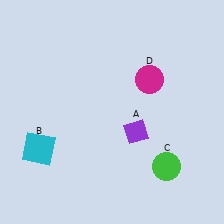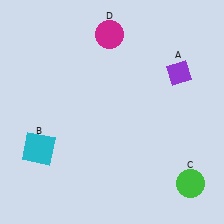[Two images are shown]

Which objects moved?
The objects that moved are: the purple diamond (A), the green circle (C), the magenta circle (D).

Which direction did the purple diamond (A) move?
The purple diamond (A) moved up.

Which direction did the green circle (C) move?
The green circle (C) moved right.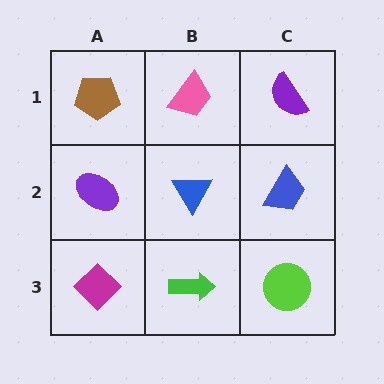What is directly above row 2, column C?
A purple semicircle.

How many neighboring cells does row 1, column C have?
2.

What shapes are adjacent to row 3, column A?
A purple ellipse (row 2, column A), a green arrow (row 3, column B).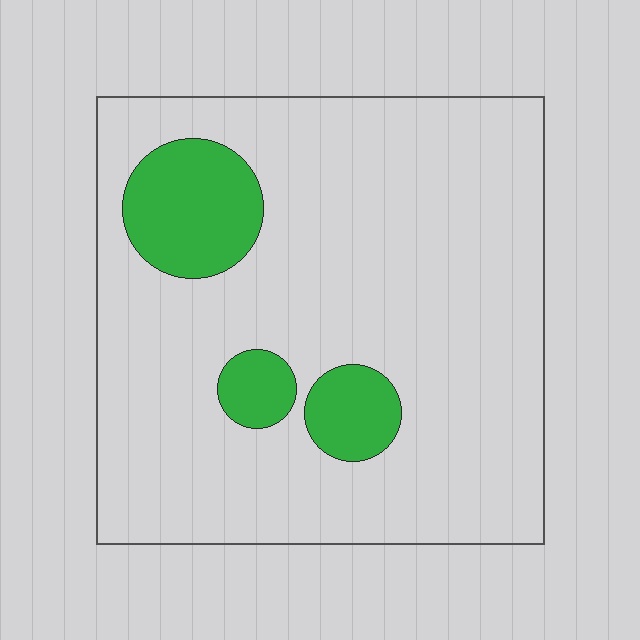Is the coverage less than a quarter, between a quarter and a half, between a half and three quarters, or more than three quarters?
Less than a quarter.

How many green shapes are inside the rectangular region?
3.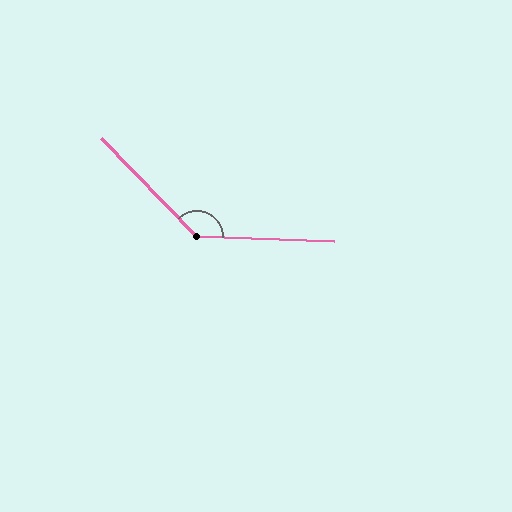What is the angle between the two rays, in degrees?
Approximately 136 degrees.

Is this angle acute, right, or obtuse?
It is obtuse.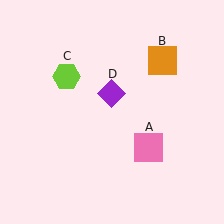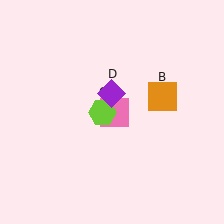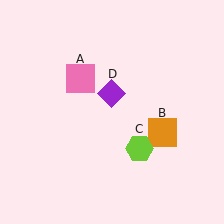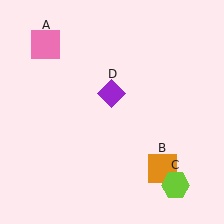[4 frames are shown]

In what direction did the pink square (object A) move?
The pink square (object A) moved up and to the left.